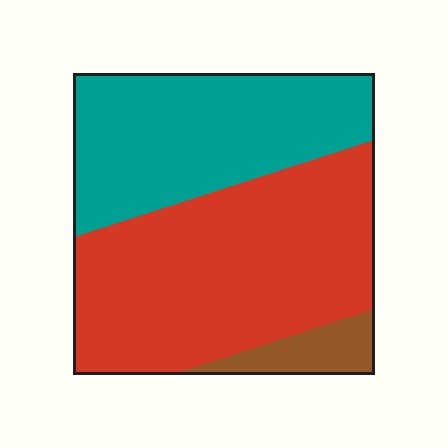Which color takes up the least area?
Brown, at roughly 5%.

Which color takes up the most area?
Red, at roughly 55%.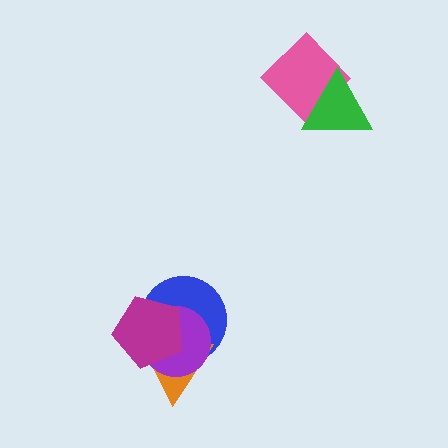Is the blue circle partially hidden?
Yes, it is partially covered by another shape.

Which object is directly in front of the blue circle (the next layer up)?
The orange triangle is directly in front of the blue circle.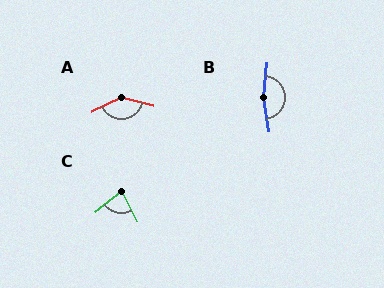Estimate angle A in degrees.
Approximately 140 degrees.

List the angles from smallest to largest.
C (77°), A (140°), B (166°).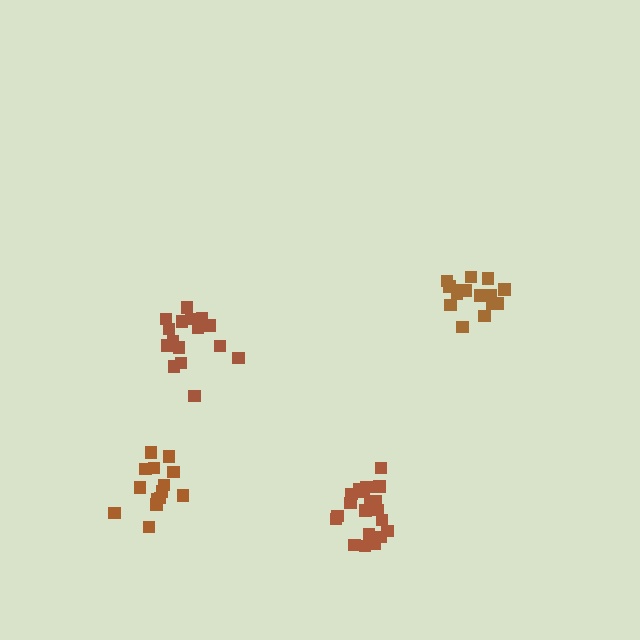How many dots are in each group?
Group 1: 17 dots, Group 2: 17 dots, Group 3: 20 dots, Group 4: 14 dots (68 total).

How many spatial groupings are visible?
There are 4 spatial groupings.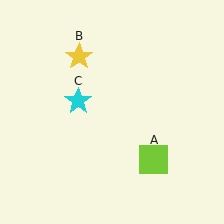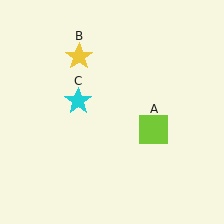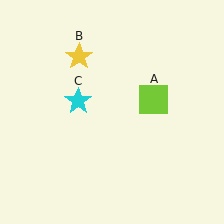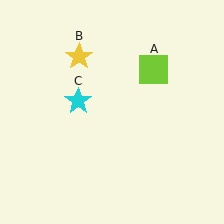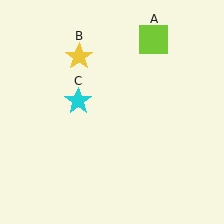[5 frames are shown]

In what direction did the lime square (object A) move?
The lime square (object A) moved up.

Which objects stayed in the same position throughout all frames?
Yellow star (object B) and cyan star (object C) remained stationary.